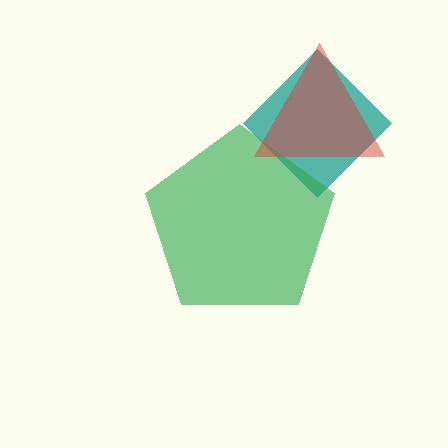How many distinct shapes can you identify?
There are 3 distinct shapes: a teal diamond, a green pentagon, a red triangle.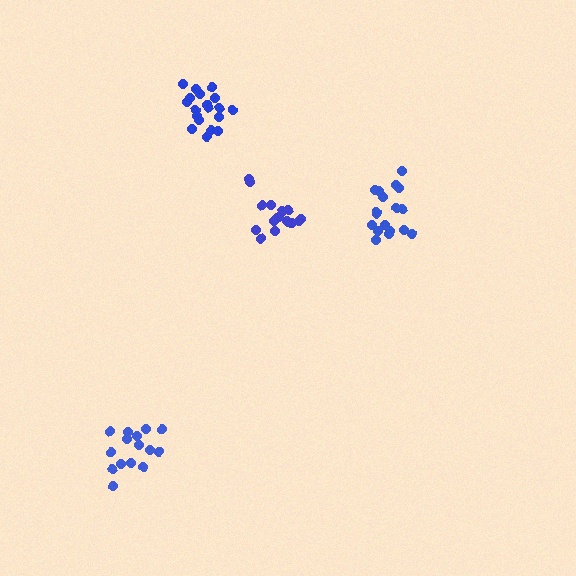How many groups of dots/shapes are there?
There are 4 groups.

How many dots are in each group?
Group 1: 19 dots, Group 2: 18 dots, Group 3: 15 dots, Group 4: 18 dots (70 total).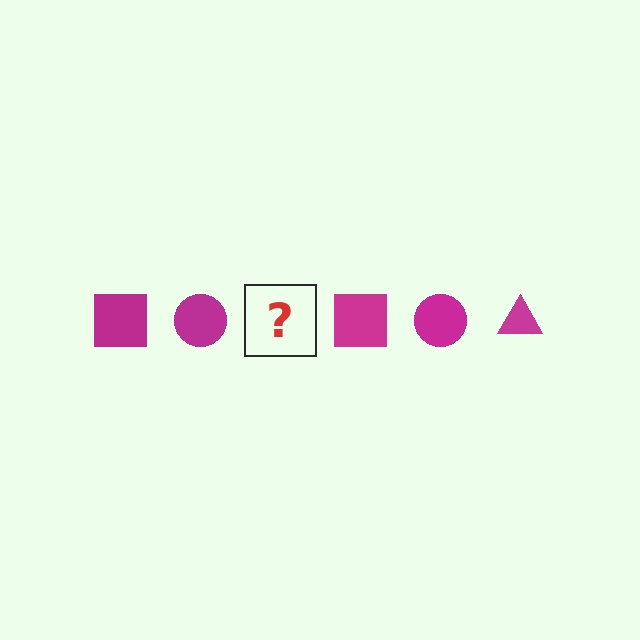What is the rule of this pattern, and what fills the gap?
The rule is that the pattern cycles through square, circle, triangle shapes in magenta. The gap should be filled with a magenta triangle.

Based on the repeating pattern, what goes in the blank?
The blank should be a magenta triangle.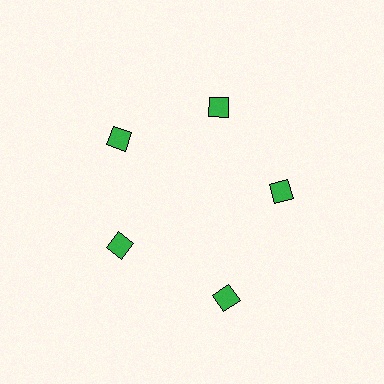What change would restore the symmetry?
The symmetry would be restored by moving it inward, back onto the ring so that all 5 diamonds sit at equal angles and equal distance from the center.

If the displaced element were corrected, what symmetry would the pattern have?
It would have 5-fold rotational symmetry — the pattern would map onto itself every 72 degrees.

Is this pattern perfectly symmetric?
No. The 5 green diamonds are arranged in a ring, but one element near the 5 o'clock position is pushed outward from the center, breaking the 5-fold rotational symmetry.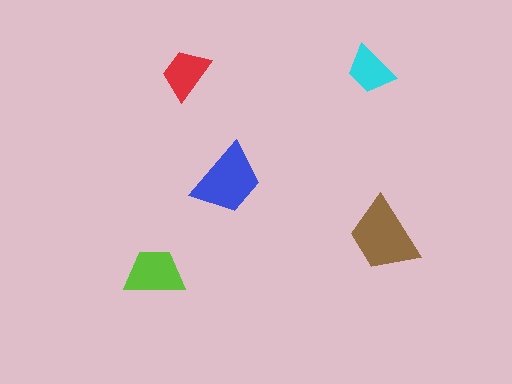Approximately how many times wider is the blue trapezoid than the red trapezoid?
About 1.5 times wider.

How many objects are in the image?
There are 5 objects in the image.